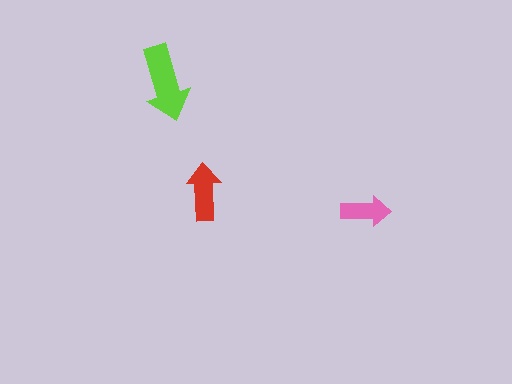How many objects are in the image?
There are 3 objects in the image.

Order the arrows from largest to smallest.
the lime one, the red one, the pink one.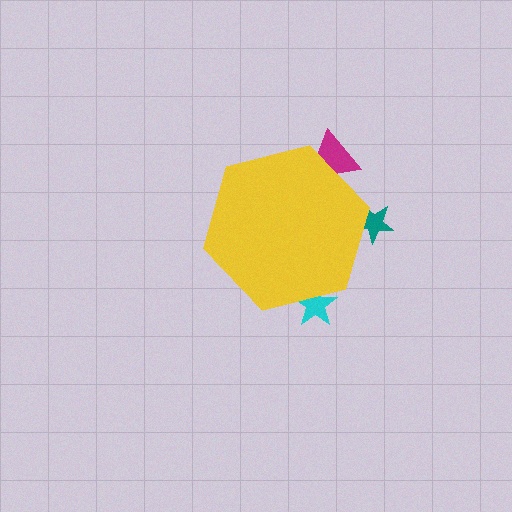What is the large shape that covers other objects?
A yellow hexagon.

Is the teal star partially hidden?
Yes, the teal star is partially hidden behind the yellow hexagon.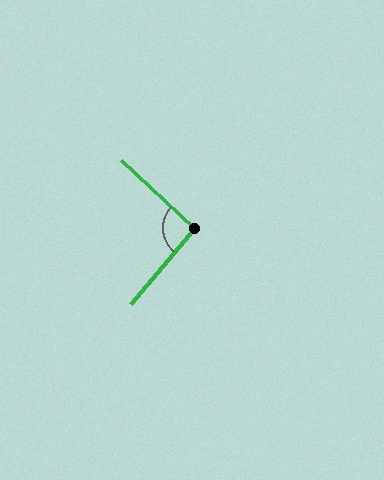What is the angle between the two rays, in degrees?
Approximately 93 degrees.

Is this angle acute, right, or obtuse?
It is approximately a right angle.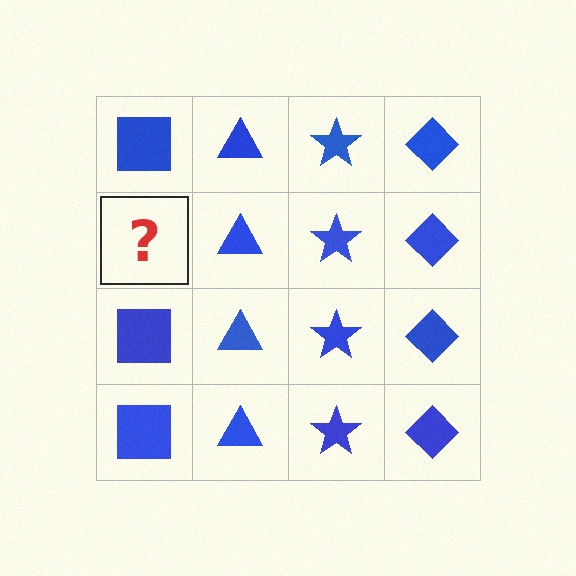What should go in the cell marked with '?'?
The missing cell should contain a blue square.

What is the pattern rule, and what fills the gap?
The rule is that each column has a consistent shape. The gap should be filled with a blue square.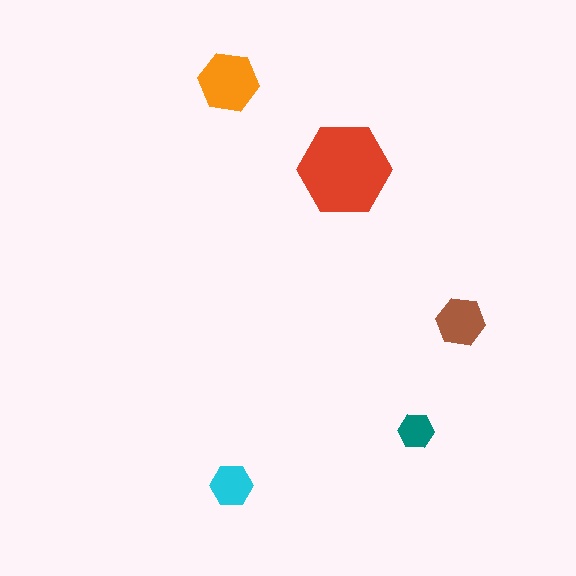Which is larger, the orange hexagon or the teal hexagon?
The orange one.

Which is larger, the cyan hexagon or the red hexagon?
The red one.